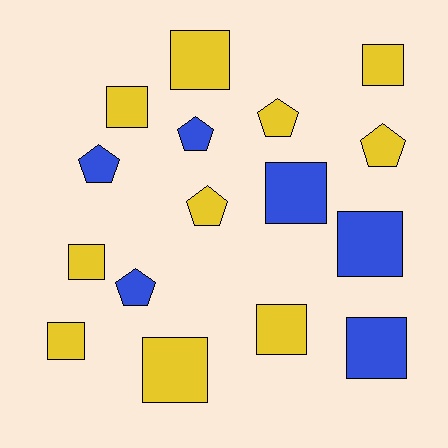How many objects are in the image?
There are 16 objects.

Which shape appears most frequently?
Square, with 10 objects.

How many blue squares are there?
There are 3 blue squares.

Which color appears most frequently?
Yellow, with 10 objects.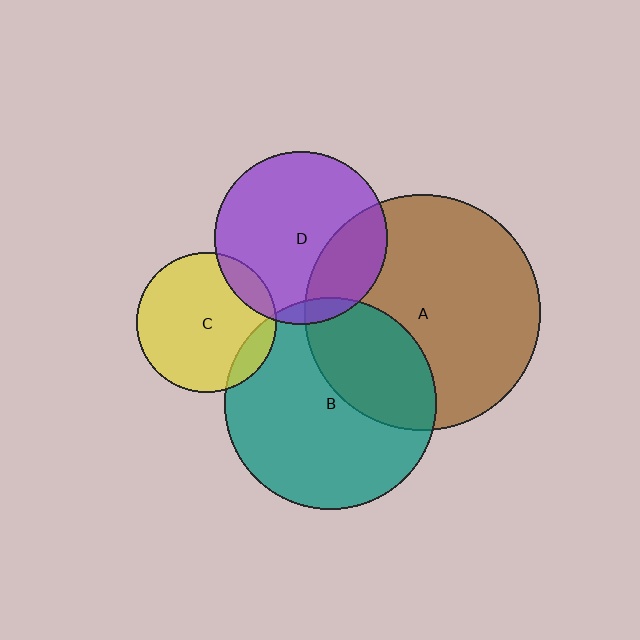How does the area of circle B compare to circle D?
Approximately 1.5 times.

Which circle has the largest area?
Circle A (brown).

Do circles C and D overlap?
Yes.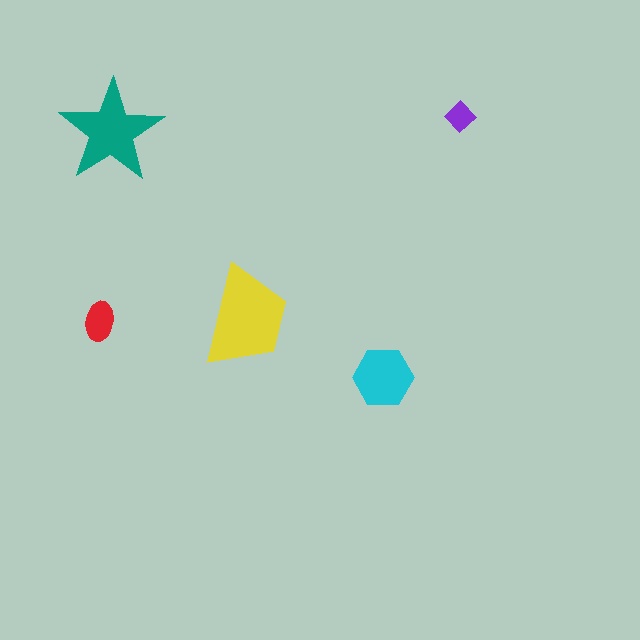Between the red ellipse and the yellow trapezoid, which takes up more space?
The yellow trapezoid.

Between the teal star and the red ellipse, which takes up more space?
The teal star.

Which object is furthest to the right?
The purple diamond is rightmost.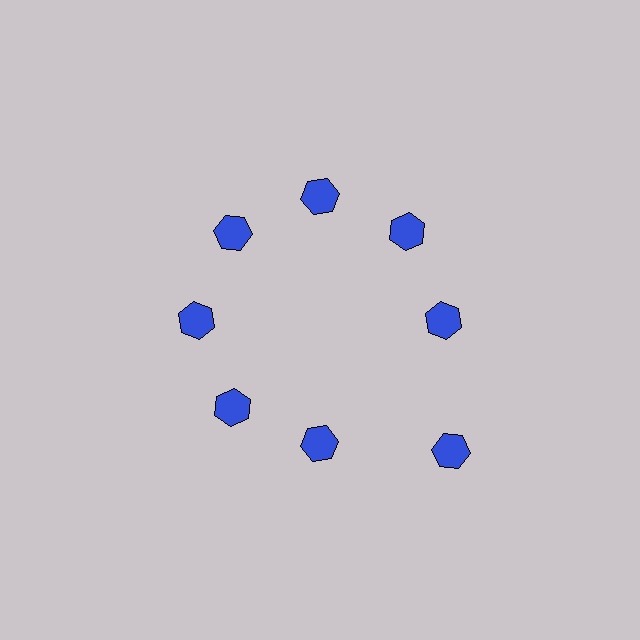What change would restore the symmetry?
The symmetry would be restored by moving it inward, back onto the ring so that all 8 hexagons sit at equal angles and equal distance from the center.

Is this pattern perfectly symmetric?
No. The 8 blue hexagons are arranged in a ring, but one element near the 4 o'clock position is pushed outward from the center, breaking the 8-fold rotational symmetry.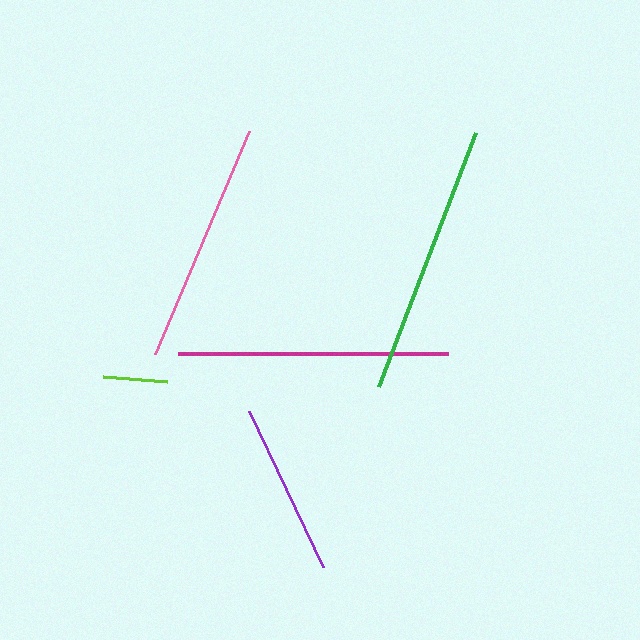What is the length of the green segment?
The green segment is approximately 272 pixels long.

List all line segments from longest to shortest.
From longest to shortest: green, magenta, pink, purple, lime.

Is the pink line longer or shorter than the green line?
The green line is longer than the pink line.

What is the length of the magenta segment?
The magenta segment is approximately 270 pixels long.